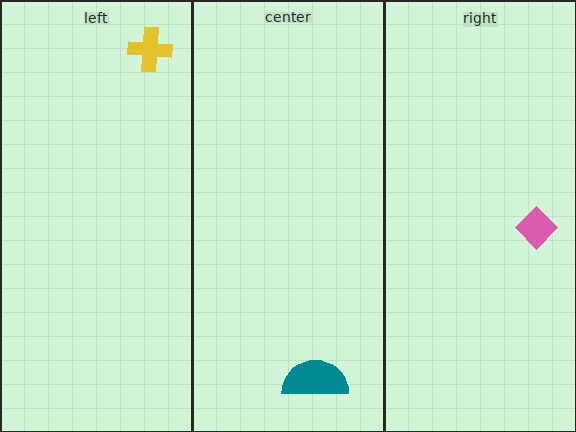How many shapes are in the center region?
1.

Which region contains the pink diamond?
The right region.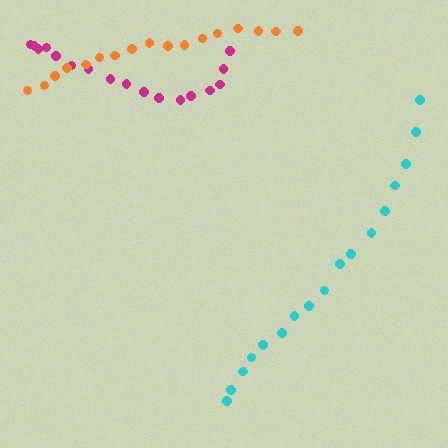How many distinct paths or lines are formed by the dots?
There are 3 distinct paths.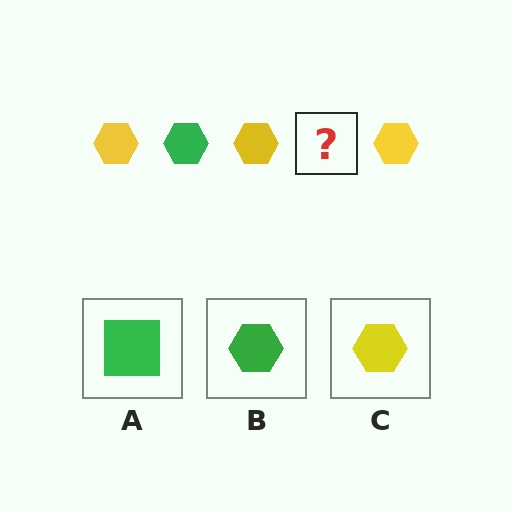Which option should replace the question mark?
Option B.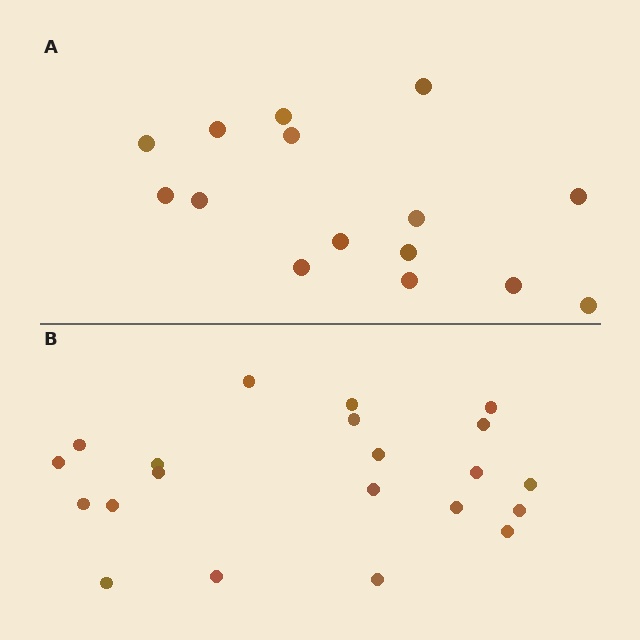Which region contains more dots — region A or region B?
Region B (the bottom region) has more dots.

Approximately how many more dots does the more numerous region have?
Region B has about 6 more dots than region A.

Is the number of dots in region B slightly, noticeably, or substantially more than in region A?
Region B has noticeably more, but not dramatically so. The ratio is roughly 1.4 to 1.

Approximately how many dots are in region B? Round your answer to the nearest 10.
About 20 dots. (The exact count is 21, which rounds to 20.)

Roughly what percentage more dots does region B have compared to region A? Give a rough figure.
About 40% more.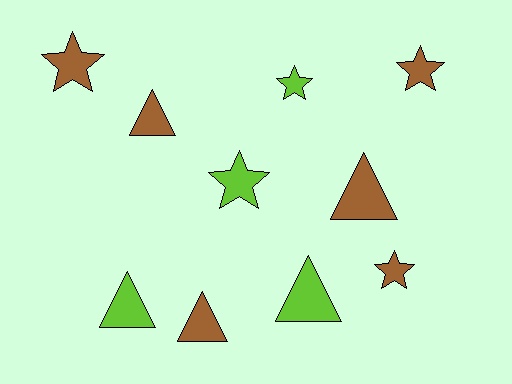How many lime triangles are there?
There are 2 lime triangles.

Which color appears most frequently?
Brown, with 6 objects.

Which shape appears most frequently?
Triangle, with 5 objects.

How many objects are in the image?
There are 10 objects.